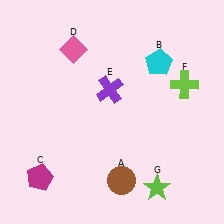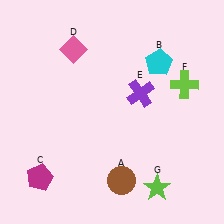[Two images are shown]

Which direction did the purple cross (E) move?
The purple cross (E) moved right.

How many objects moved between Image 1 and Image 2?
1 object moved between the two images.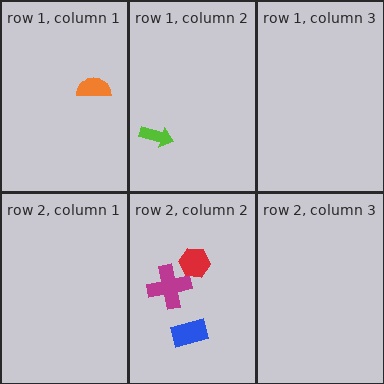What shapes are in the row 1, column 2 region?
The lime arrow.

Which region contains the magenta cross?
The row 2, column 2 region.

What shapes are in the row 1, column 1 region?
The orange semicircle.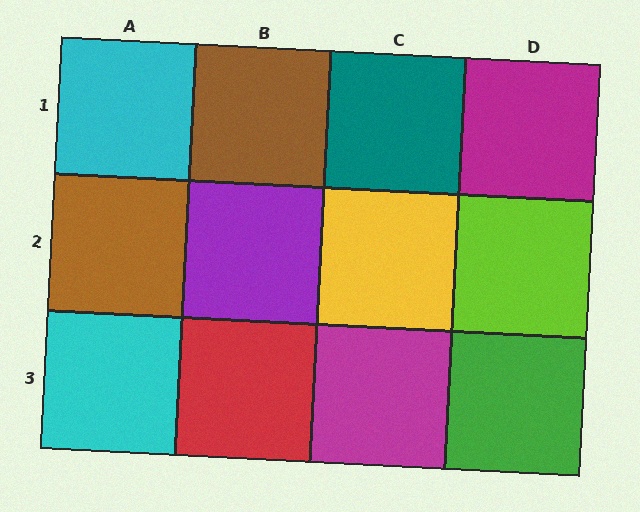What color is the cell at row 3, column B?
Red.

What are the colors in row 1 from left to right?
Cyan, brown, teal, magenta.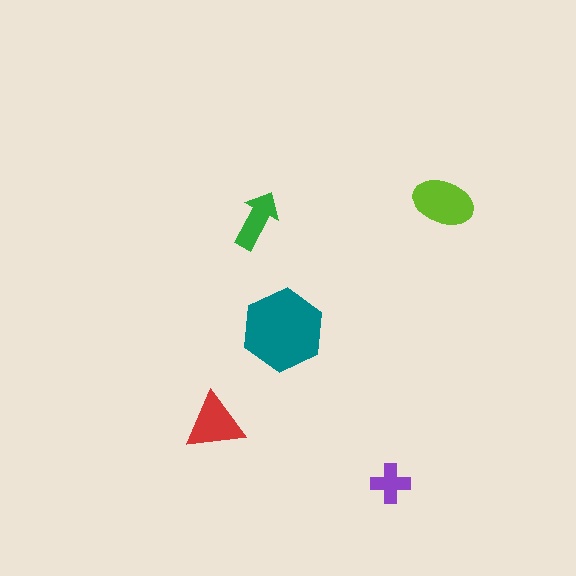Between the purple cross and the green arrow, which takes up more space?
The green arrow.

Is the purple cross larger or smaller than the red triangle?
Smaller.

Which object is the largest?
The teal hexagon.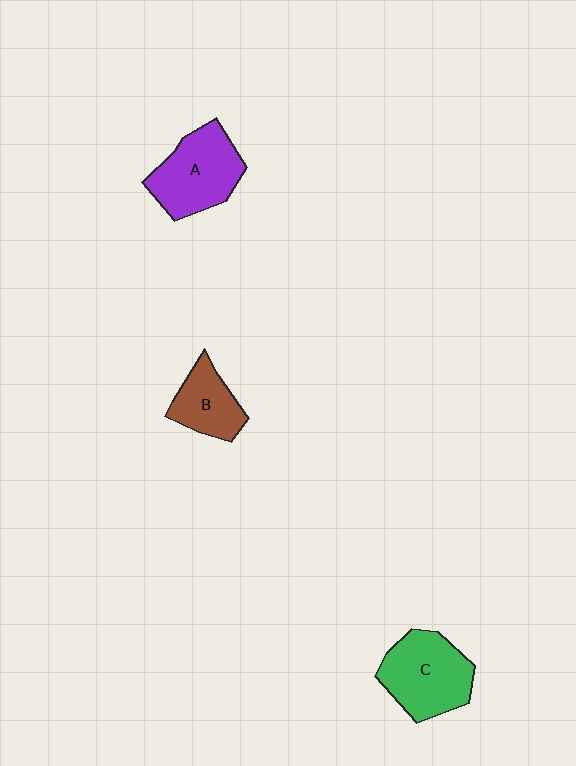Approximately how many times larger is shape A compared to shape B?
Approximately 1.5 times.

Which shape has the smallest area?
Shape B (brown).